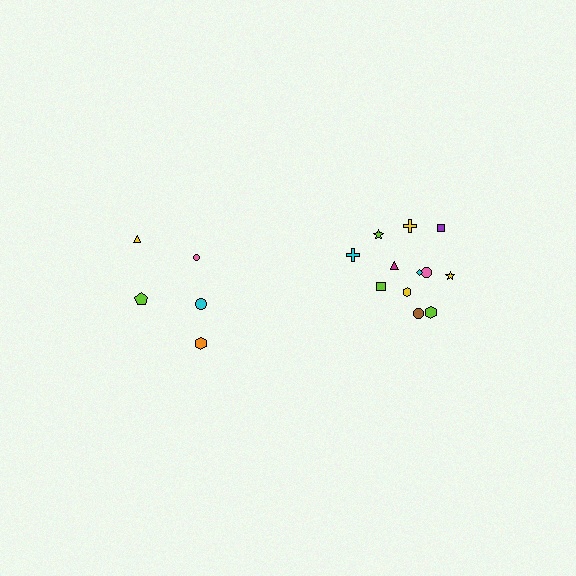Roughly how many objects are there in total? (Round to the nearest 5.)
Roughly 15 objects in total.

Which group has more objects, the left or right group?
The right group.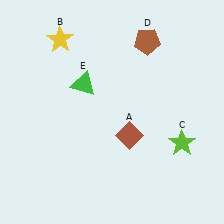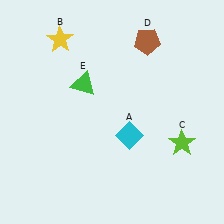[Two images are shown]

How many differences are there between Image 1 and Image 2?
There is 1 difference between the two images.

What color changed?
The diamond (A) changed from brown in Image 1 to cyan in Image 2.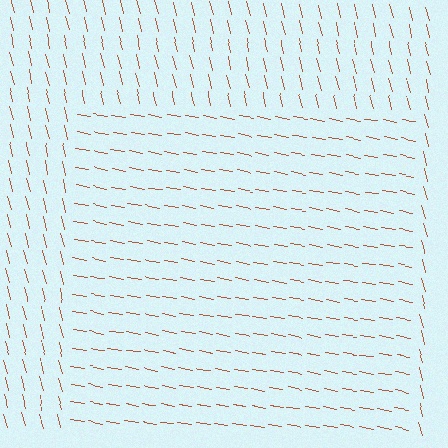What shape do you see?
I see a rectangle.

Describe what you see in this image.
The image is filled with small brown line segments. A rectangle region in the image has lines oriented differently from the surrounding lines, creating a visible texture boundary.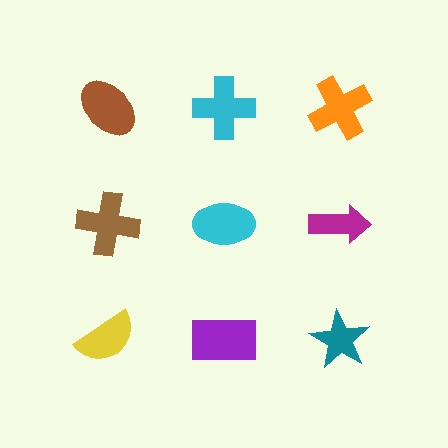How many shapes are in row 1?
3 shapes.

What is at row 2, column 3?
A magenta arrow.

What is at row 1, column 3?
An orange cross.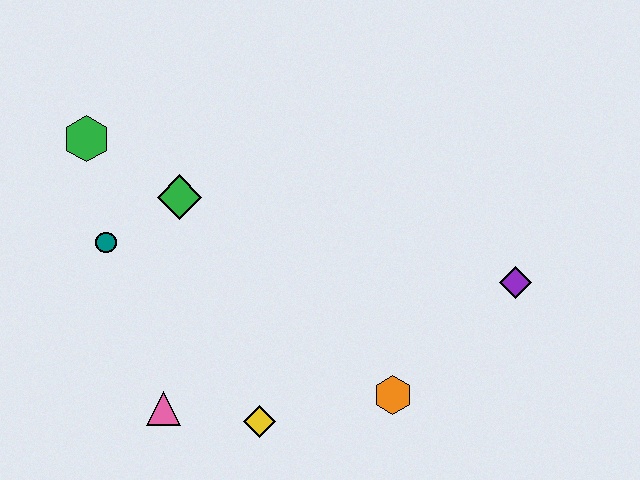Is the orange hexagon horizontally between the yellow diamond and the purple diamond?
Yes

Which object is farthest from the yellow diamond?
The green hexagon is farthest from the yellow diamond.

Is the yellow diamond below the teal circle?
Yes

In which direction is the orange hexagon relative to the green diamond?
The orange hexagon is to the right of the green diamond.